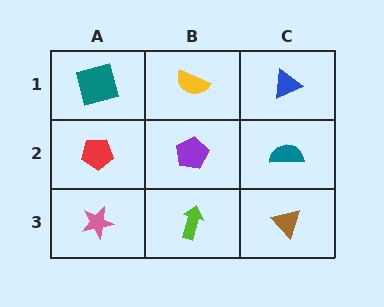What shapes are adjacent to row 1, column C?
A teal semicircle (row 2, column C), a yellow semicircle (row 1, column B).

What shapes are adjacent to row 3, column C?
A teal semicircle (row 2, column C), a lime arrow (row 3, column B).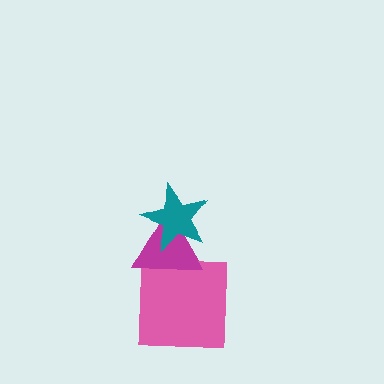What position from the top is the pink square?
The pink square is 3rd from the top.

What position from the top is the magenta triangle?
The magenta triangle is 2nd from the top.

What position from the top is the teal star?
The teal star is 1st from the top.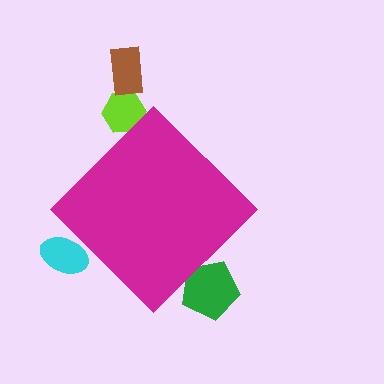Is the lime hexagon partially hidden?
Yes, the lime hexagon is partially hidden behind the magenta diamond.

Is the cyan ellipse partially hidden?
Yes, the cyan ellipse is partially hidden behind the magenta diamond.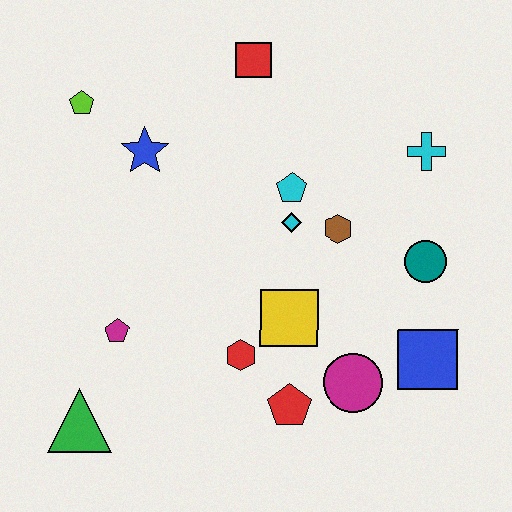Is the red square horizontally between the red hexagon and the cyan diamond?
Yes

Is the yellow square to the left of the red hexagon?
No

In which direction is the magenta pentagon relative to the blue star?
The magenta pentagon is below the blue star.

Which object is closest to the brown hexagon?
The cyan diamond is closest to the brown hexagon.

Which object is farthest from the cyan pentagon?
The green triangle is farthest from the cyan pentagon.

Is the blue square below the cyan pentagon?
Yes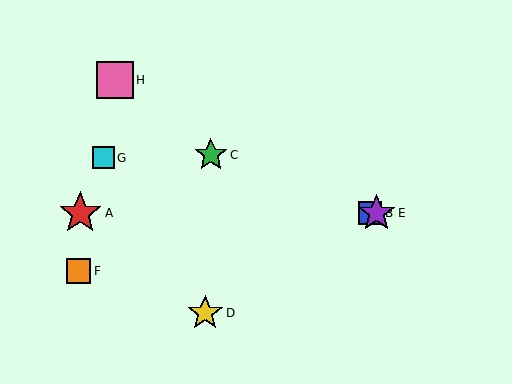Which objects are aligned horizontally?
Objects A, B, E are aligned horizontally.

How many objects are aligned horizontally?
3 objects (A, B, E) are aligned horizontally.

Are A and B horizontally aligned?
Yes, both are at y≈213.